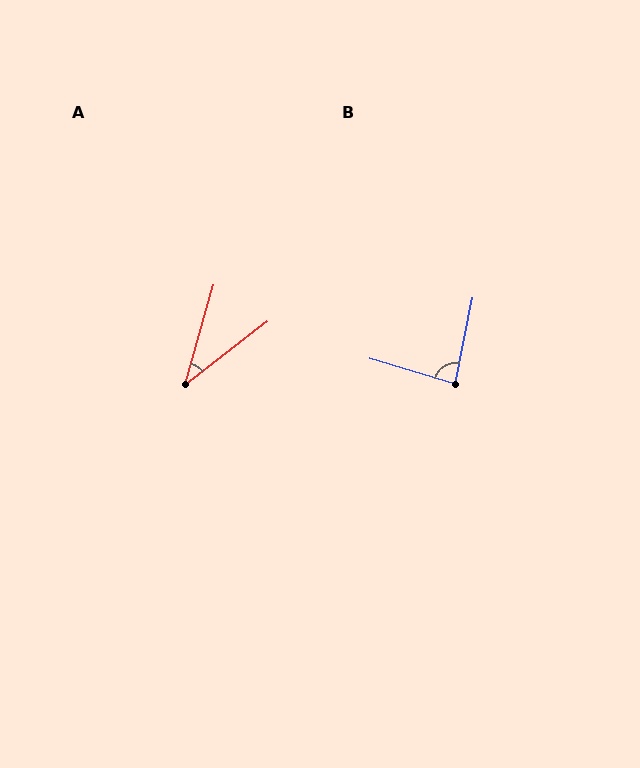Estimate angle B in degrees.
Approximately 85 degrees.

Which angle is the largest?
B, at approximately 85 degrees.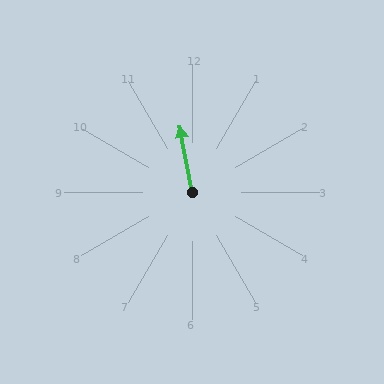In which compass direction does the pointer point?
North.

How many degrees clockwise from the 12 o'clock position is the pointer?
Approximately 349 degrees.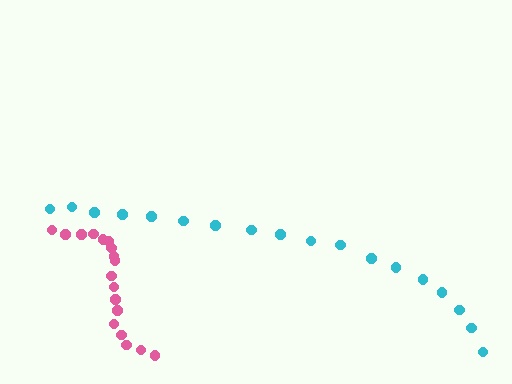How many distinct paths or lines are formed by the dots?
There are 2 distinct paths.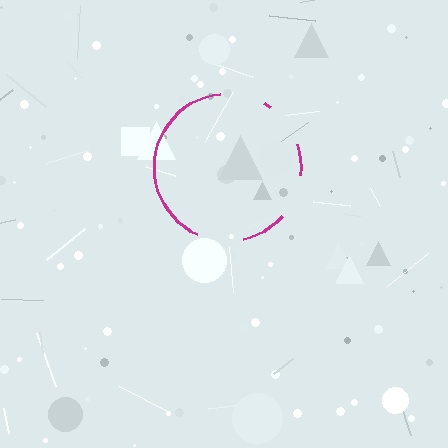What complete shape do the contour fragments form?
The contour fragments form a circle.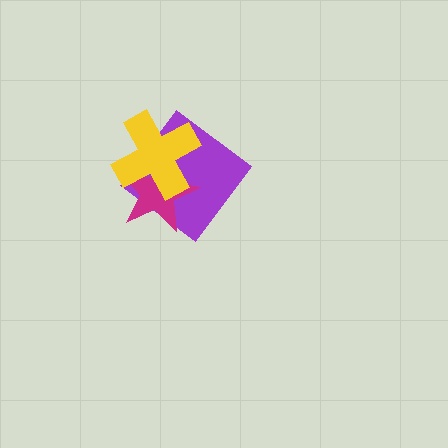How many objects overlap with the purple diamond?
2 objects overlap with the purple diamond.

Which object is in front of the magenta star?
The yellow cross is in front of the magenta star.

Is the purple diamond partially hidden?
Yes, it is partially covered by another shape.